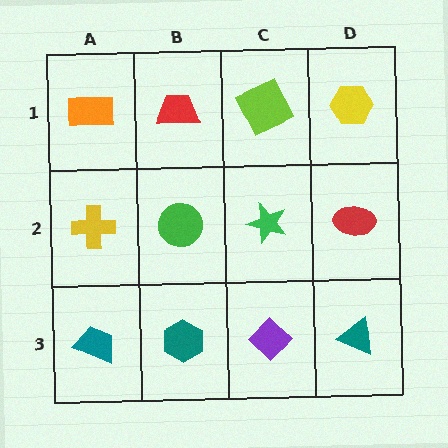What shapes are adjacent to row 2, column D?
A yellow hexagon (row 1, column D), a teal triangle (row 3, column D), a green star (row 2, column C).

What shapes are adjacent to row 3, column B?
A green circle (row 2, column B), a teal trapezoid (row 3, column A), a purple diamond (row 3, column C).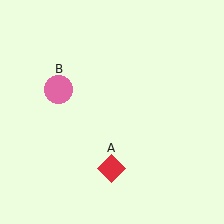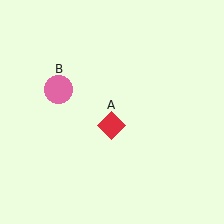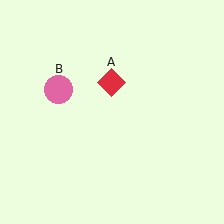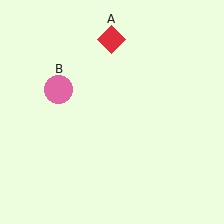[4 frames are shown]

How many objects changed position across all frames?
1 object changed position: red diamond (object A).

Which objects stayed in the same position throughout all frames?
Pink circle (object B) remained stationary.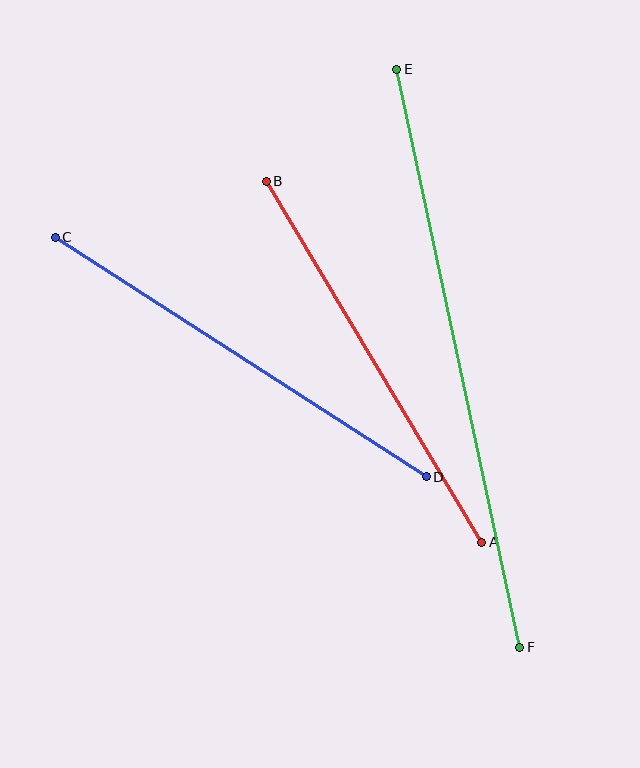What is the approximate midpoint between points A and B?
The midpoint is at approximately (374, 362) pixels.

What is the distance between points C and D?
The distance is approximately 442 pixels.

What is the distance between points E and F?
The distance is approximately 591 pixels.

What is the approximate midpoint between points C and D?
The midpoint is at approximately (241, 357) pixels.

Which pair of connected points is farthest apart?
Points E and F are farthest apart.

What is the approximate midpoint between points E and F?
The midpoint is at approximately (458, 358) pixels.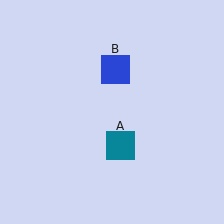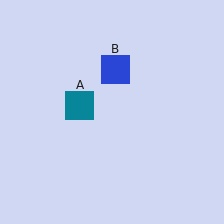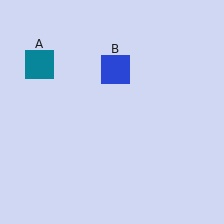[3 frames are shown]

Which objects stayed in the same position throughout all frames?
Blue square (object B) remained stationary.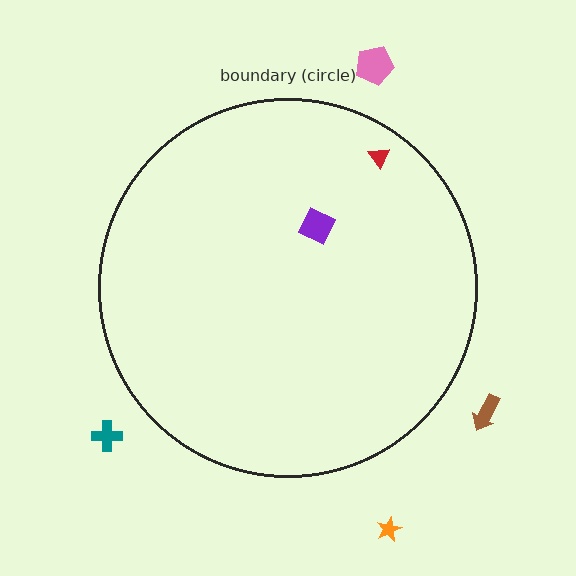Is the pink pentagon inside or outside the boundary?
Outside.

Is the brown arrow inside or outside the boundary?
Outside.